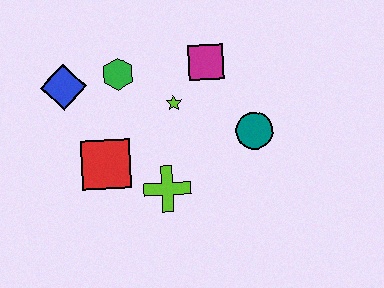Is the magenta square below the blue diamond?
No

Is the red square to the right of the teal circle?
No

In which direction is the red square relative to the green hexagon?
The red square is below the green hexagon.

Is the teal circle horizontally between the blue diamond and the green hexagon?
No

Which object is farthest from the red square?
The teal circle is farthest from the red square.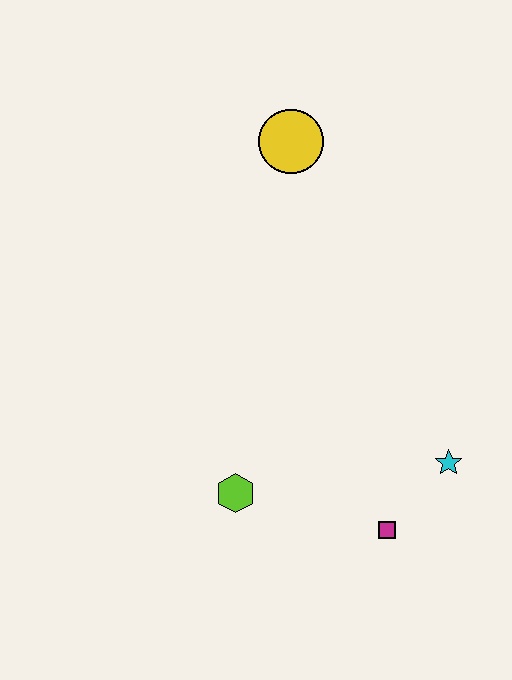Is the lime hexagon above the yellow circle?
No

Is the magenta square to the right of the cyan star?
No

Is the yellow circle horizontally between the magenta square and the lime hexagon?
Yes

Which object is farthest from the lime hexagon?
The yellow circle is farthest from the lime hexagon.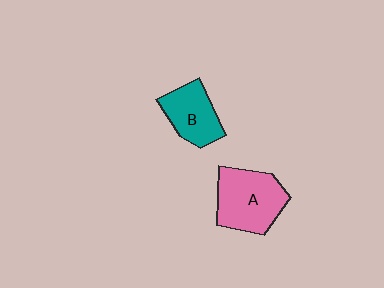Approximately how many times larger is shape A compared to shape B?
Approximately 1.4 times.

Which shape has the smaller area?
Shape B (teal).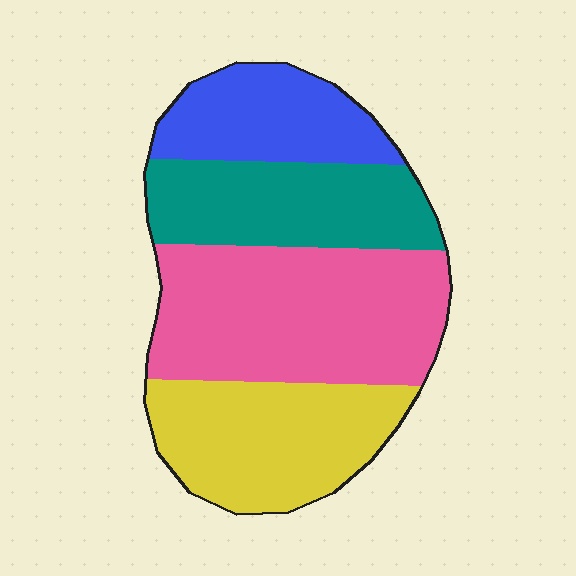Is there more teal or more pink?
Pink.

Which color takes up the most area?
Pink, at roughly 35%.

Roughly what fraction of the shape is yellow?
Yellow covers 25% of the shape.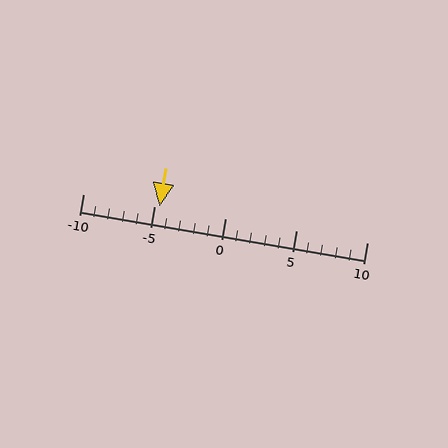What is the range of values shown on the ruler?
The ruler shows values from -10 to 10.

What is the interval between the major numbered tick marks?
The major tick marks are spaced 5 units apart.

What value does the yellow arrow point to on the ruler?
The yellow arrow points to approximately -5.